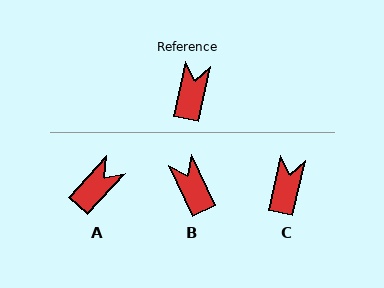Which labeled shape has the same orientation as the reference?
C.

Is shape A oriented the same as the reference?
No, it is off by about 29 degrees.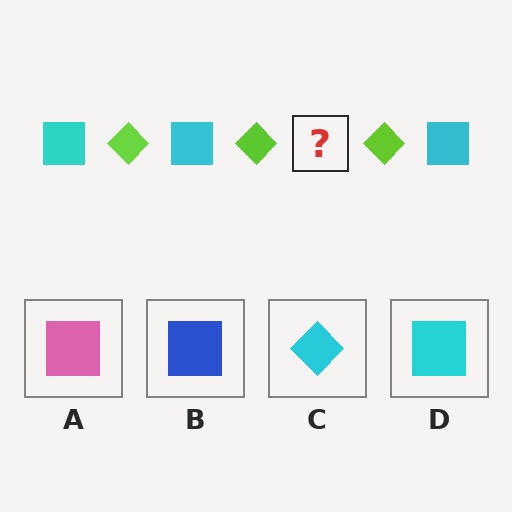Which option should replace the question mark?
Option D.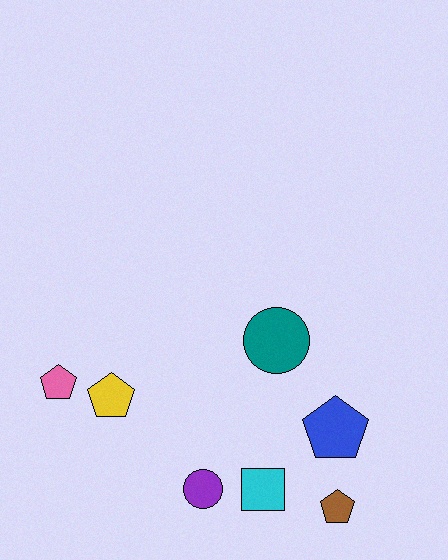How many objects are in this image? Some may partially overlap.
There are 7 objects.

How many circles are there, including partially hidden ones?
There are 2 circles.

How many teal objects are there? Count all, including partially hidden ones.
There is 1 teal object.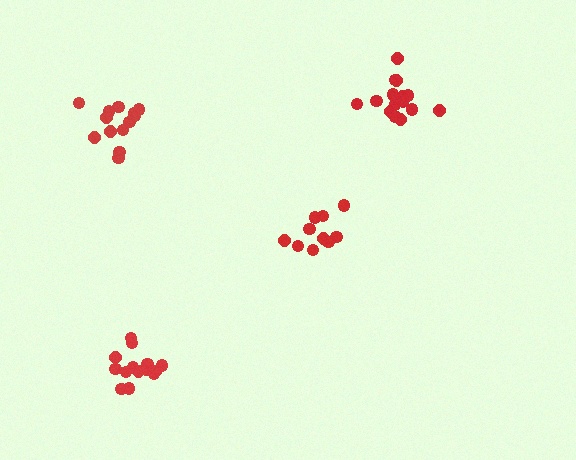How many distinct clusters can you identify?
There are 4 distinct clusters.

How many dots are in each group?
Group 1: 13 dots, Group 2: 10 dots, Group 3: 15 dots, Group 4: 14 dots (52 total).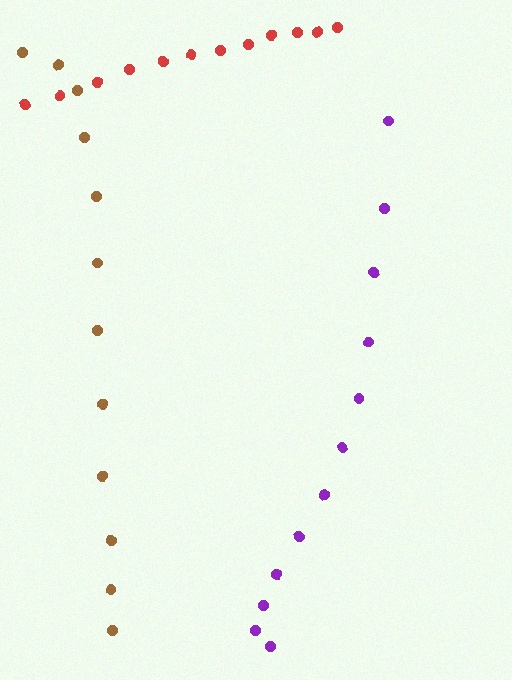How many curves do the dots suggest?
There are 3 distinct paths.